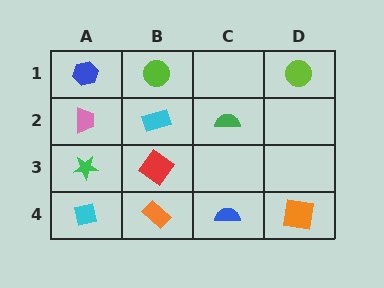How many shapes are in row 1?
3 shapes.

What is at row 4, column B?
An orange rectangle.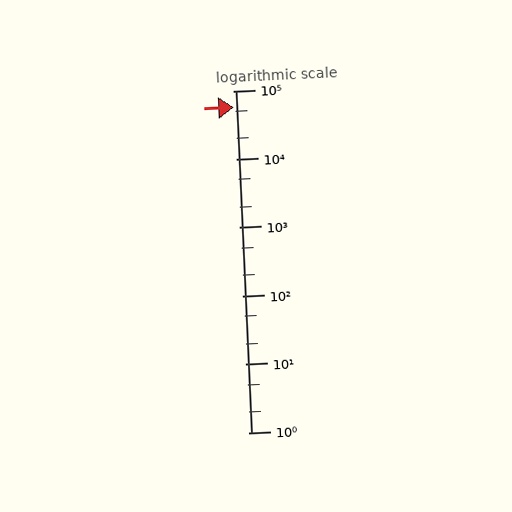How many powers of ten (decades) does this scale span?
The scale spans 5 decades, from 1 to 100000.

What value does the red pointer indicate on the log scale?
The pointer indicates approximately 58000.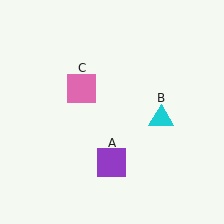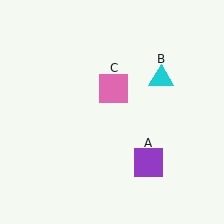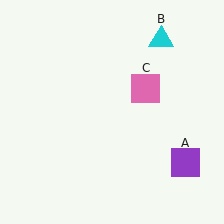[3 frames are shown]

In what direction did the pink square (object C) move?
The pink square (object C) moved right.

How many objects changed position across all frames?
3 objects changed position: purple square (object A), cyan triangle (object B), pink square (object C).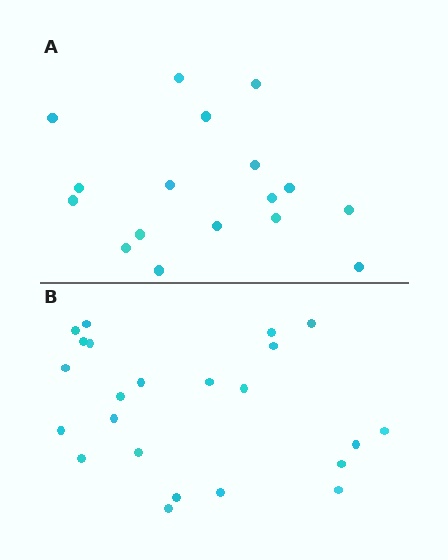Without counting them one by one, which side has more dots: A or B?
Region B (the bottom region) has more dots.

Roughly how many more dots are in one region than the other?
Region B has about 6 more dots than region A.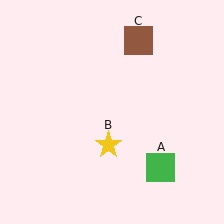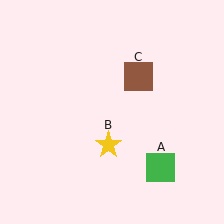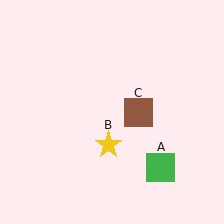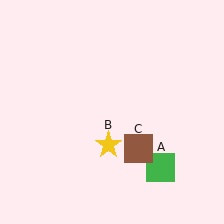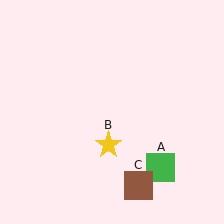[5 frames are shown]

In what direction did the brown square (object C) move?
The brown square (object C) moved down.